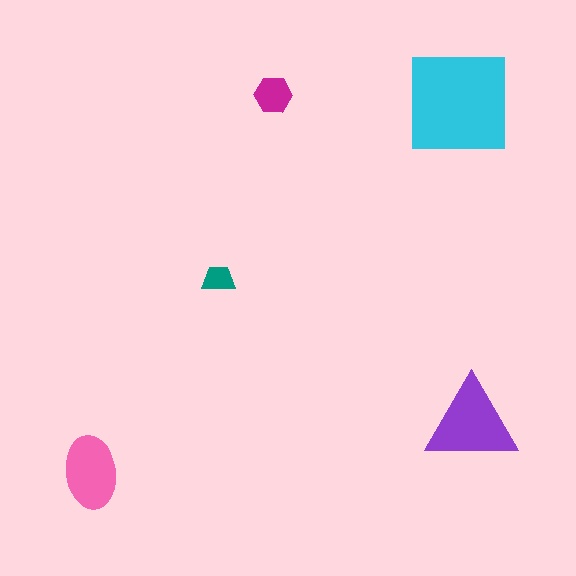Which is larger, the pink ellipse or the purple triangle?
The purple triangle.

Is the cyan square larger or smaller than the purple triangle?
Larger.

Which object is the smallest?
The teal trapezoid.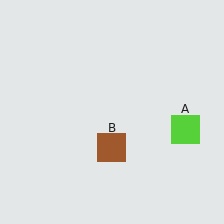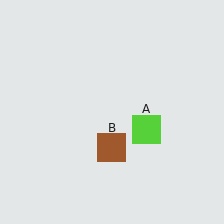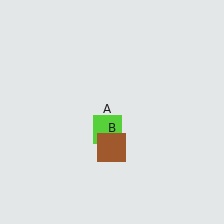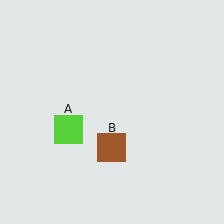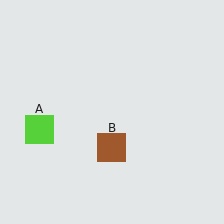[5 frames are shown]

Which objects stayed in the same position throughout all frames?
Brown square (object B) remained stationary.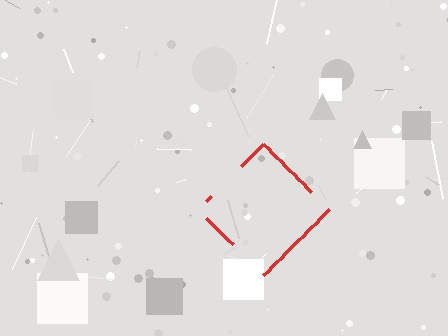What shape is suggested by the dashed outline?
The dashed outline suggests a diamond.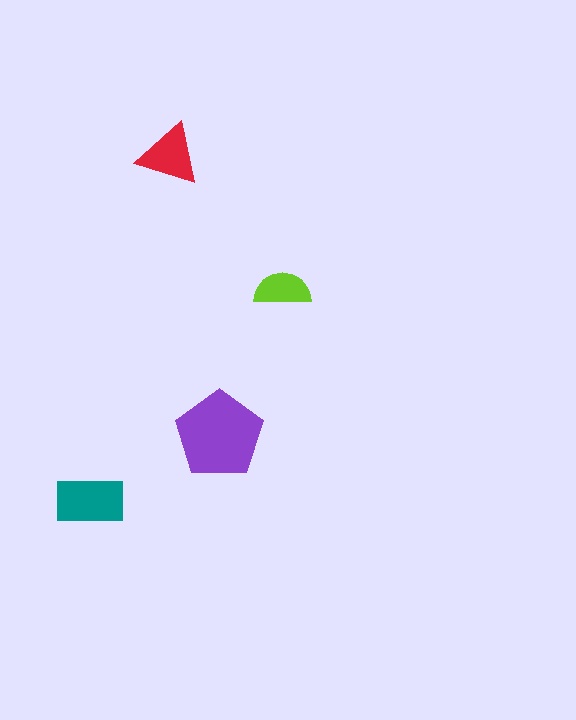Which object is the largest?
The purple pentagon.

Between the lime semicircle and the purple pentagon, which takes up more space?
The purple pentagon.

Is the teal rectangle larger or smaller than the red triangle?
Larger.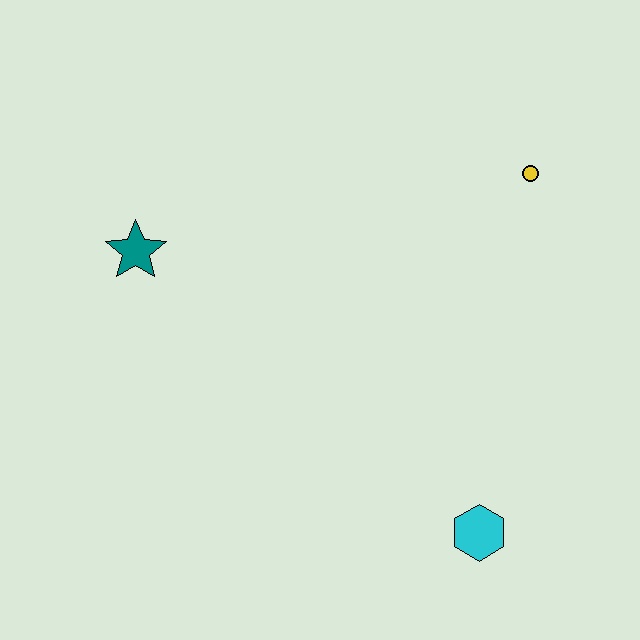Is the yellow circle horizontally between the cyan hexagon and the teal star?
No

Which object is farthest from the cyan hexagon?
The teal star is farthest from the cyan hexagon.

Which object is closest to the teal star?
The yellow circle is closest to the teal star.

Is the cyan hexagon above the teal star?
No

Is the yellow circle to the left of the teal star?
No